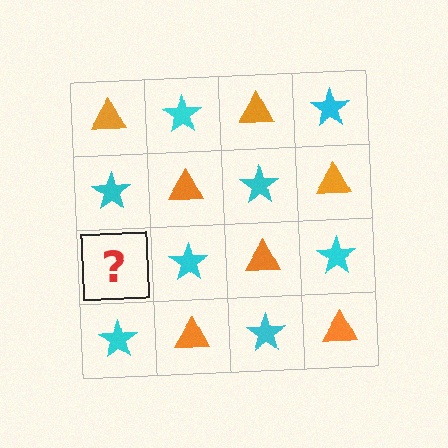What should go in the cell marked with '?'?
The missing cell should contain an orange triangle.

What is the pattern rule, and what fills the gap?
The rule is that it alternates orange triangle and cyan star in a checkerboard pattern. The gap should be filled with an orange triangle.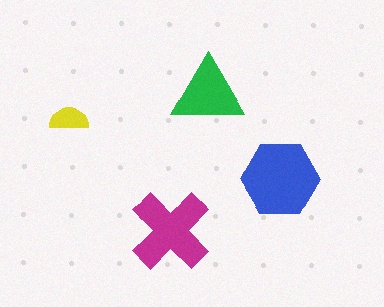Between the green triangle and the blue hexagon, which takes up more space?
The blue hexagon.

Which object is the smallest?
The yellow semicircle.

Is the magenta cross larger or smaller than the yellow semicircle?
Larger.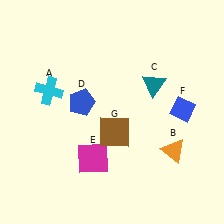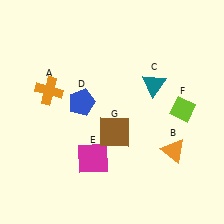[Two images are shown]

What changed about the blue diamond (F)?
In Image 1, F is blue. In Image 2, it changed to lime.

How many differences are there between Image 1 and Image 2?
There are 2 differences between the two images.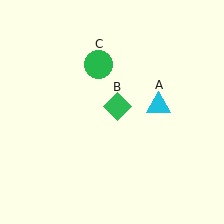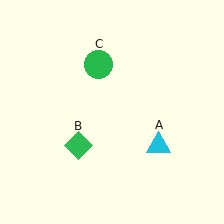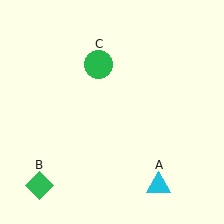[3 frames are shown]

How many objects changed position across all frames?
2 objects changed position: cyan triangle (object A), green diamond (object B).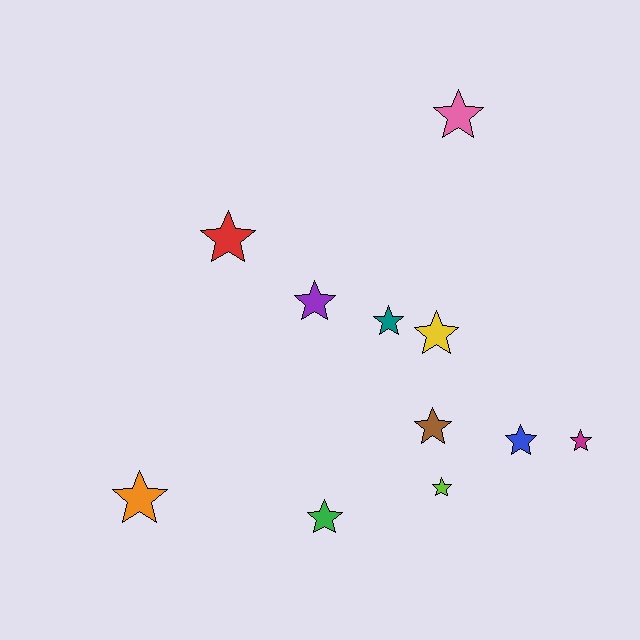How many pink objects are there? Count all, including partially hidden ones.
There is 1 pink object.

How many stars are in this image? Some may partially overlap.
There are 11 stars.